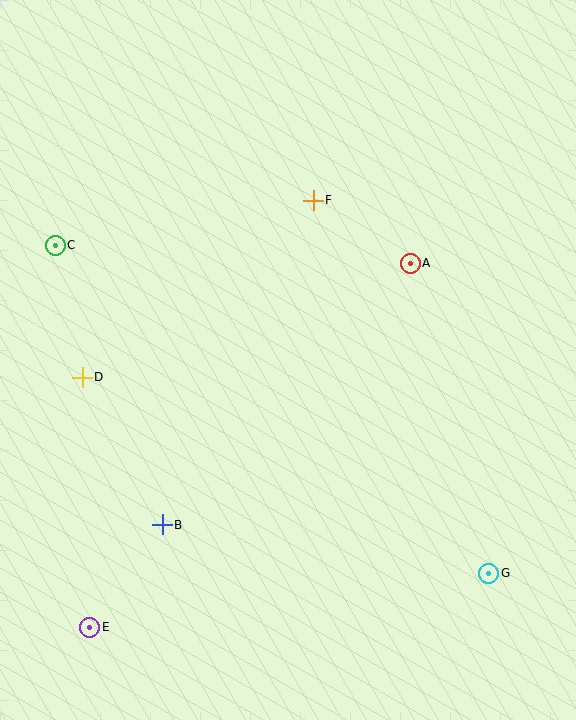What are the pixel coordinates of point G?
Point G is at (489, 573).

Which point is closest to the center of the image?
Point A at (410, 263) is closest to the center.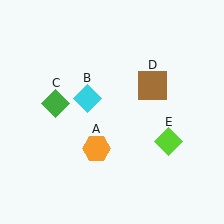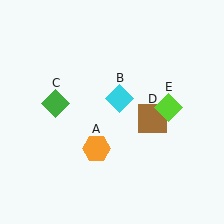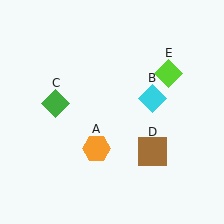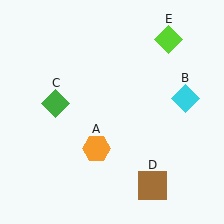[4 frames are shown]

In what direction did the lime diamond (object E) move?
The lime diamond (object E) moved up.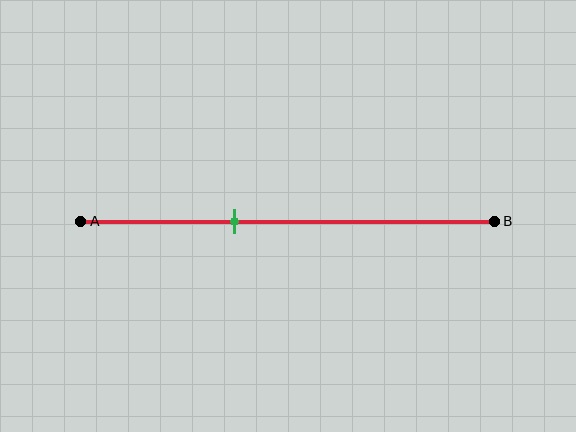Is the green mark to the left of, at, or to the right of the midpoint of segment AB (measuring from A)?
The green mark is to the left of the midpoint of segment AB.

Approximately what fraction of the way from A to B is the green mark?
The green mark is approximately 35% of the way from A to B.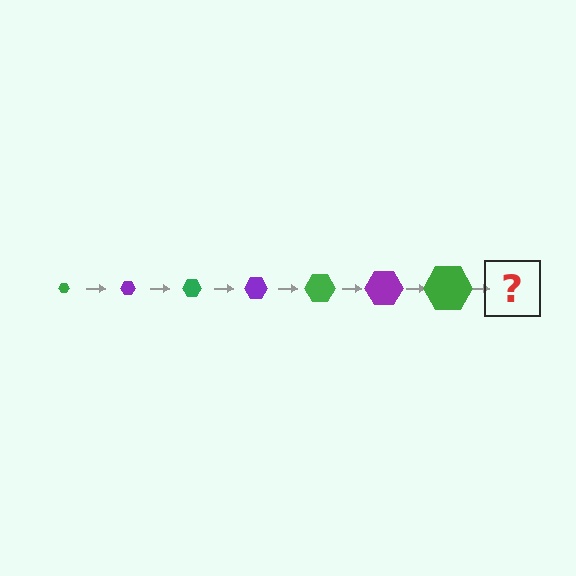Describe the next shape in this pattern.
It should be a purple hexagon, larger than the previous one.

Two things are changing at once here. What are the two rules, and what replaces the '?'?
The two rules are that the hexagon grows larger each step and the color cycles through green and purple. The '?' should be a purple hexagon, larger than the previous one.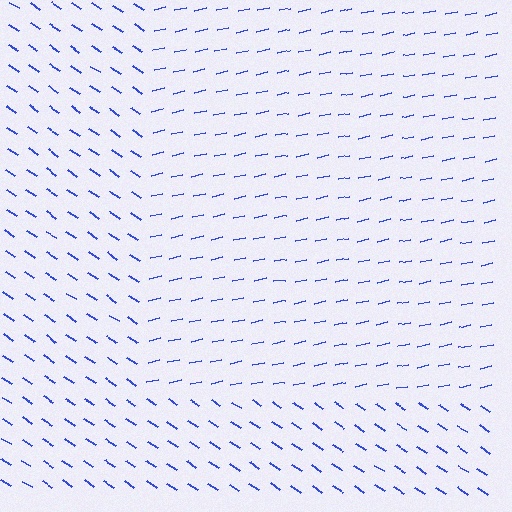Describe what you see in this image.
The image is filled with small blue line segments. A rectangle region in the image has lines oriented differently from the surrounding lines, creating a visible texture boundary.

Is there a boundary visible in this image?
Yes, there is a texture boundary formed by a change in line orientation.